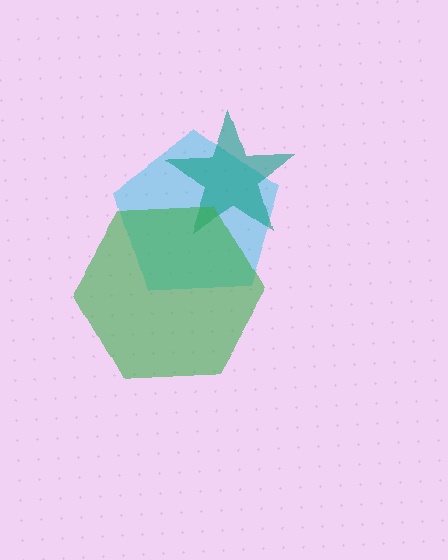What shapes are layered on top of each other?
The layered shapes are: a cyan pentagon, a teal star, a green hexagon.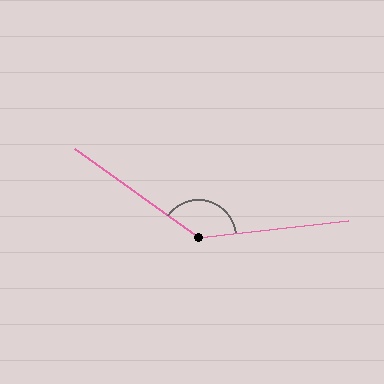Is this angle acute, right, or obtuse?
It is obtuse.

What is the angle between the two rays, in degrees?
Approximately 138 degrees.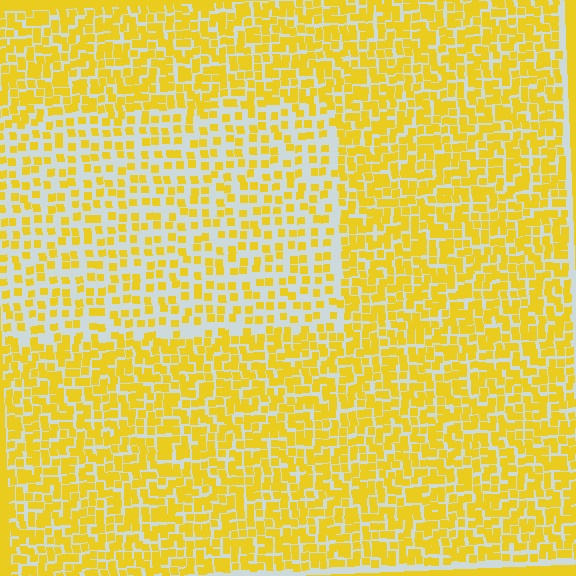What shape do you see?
I see a rectangle.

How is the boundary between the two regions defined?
The boundary is defined by a change in element density (approximately 1.9x ratio). All elements are the same color, size, and shape.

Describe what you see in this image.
The image contains small yellow elements arranged at two different densities. A rectangle-shaped region is visible where the elements are less densely packed than the surrounding area.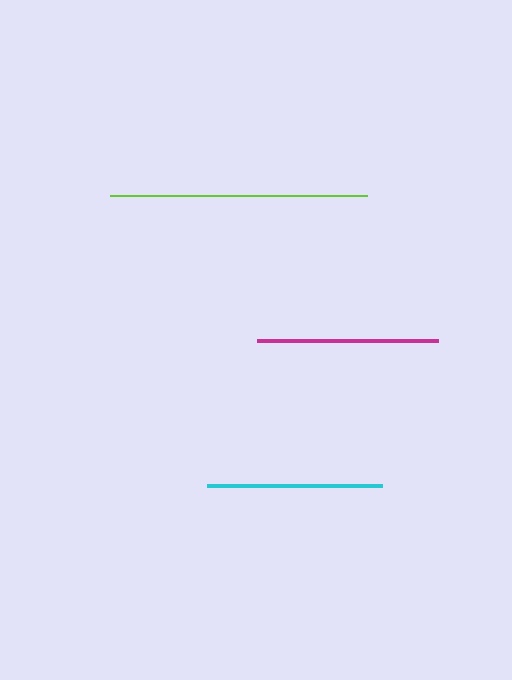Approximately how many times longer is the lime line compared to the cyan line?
The lime line is approximately 1.5 times the length of the cyan line.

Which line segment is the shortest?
The cyan line is the shortest at approximately 175 pixels.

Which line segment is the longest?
The lime line is the longest at approximately 257 pixels.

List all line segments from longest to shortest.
From longest to shortest: lime, magenta, cyan.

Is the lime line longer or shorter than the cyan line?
The lime line is longer than the cyan line.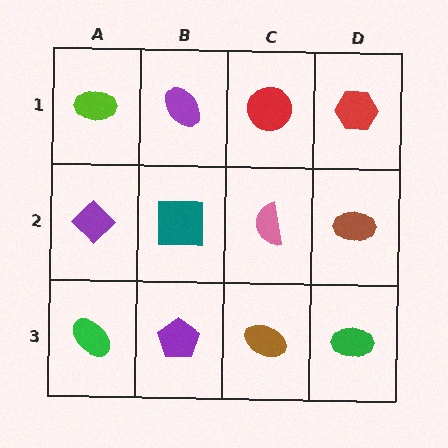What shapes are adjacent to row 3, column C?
A pink semicircle (row 2, column C), a purple pentagon (row 3, column B), a green ellipse (row 3, column D).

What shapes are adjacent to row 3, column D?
A brown ellipse (row 2, column D), a brown ellipse (row 3, column C).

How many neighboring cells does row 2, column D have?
3.